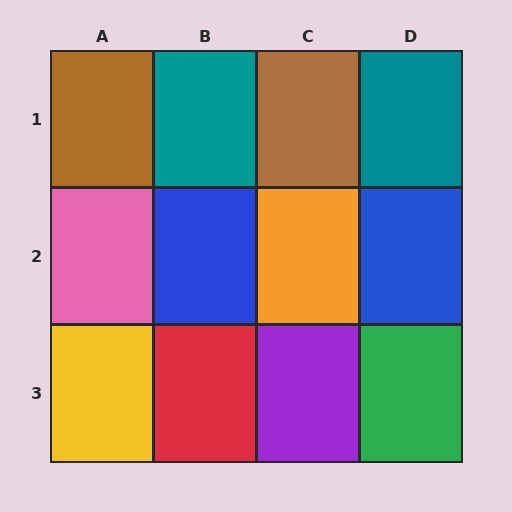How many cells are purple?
1 cell is purple.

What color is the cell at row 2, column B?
Blue.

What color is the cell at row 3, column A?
Yellow.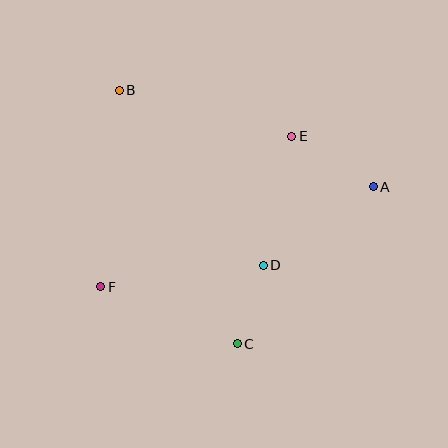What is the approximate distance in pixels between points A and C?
The distance between A and C is approximately 208 pixels.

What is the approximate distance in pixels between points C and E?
The distance between C and E is approximately 215 pixels.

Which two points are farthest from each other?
Points A and F are farthest from each other.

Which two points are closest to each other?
Points C and D are closest to each other.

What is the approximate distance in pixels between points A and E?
The distance between A and E is approximately 96 pixels.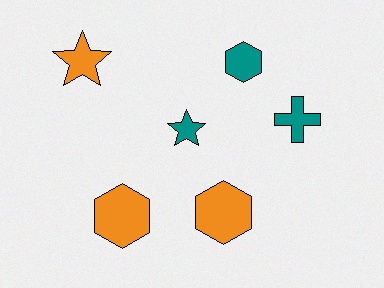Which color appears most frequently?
Orange, with 3 objects.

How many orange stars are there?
There is 1 orange star.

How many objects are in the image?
There are 6 objects.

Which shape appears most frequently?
Hexagon, with 3 objects.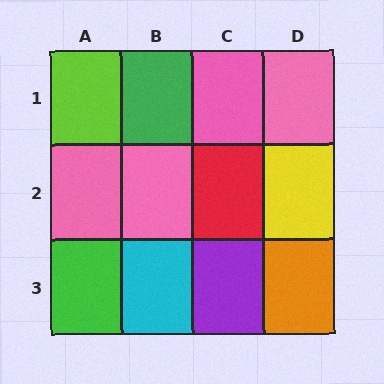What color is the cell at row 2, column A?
Pink.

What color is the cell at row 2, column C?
Red.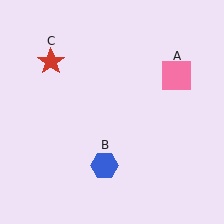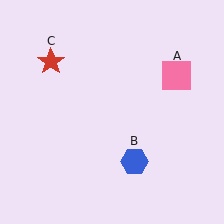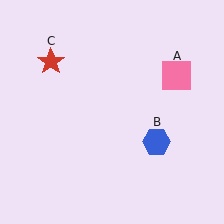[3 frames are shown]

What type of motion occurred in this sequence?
The blue hexagon (object B) rotated counterclockwise around the center of the scene.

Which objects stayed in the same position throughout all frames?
Pink square (object A) and red star (object C) remained stationary.